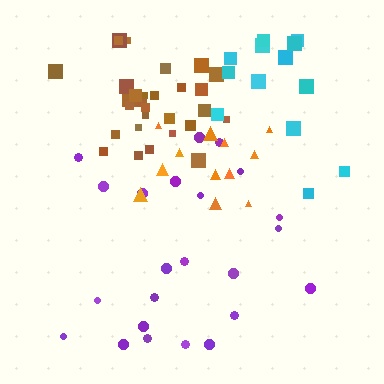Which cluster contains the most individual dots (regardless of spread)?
Brown (29).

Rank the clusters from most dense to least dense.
brown, orange, cyan, purple.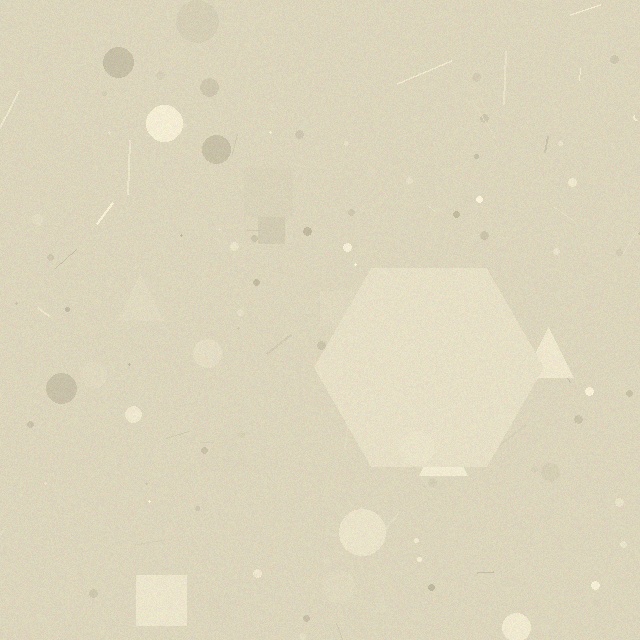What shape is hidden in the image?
A hexagon is hidden in the image.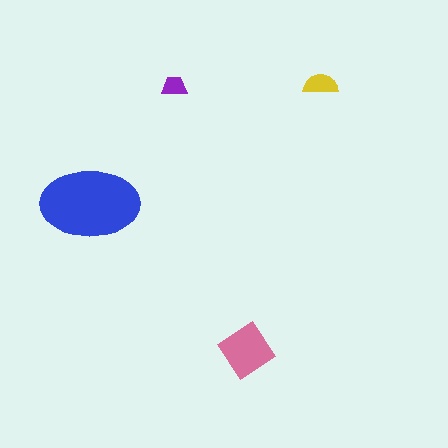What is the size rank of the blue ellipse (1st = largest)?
1st.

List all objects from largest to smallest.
The blue ellipse, the pink diamond, the yellow semicircle, the purple trapezoid.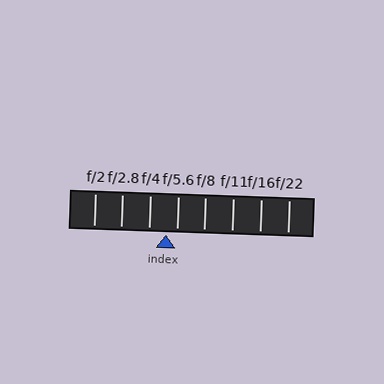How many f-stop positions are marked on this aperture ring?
There are 8 f-stop positions marked.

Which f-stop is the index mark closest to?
The index mark is closest to f/5.6.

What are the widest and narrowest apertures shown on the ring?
The widest aperture shown is f/2 and the narrowest is f/22.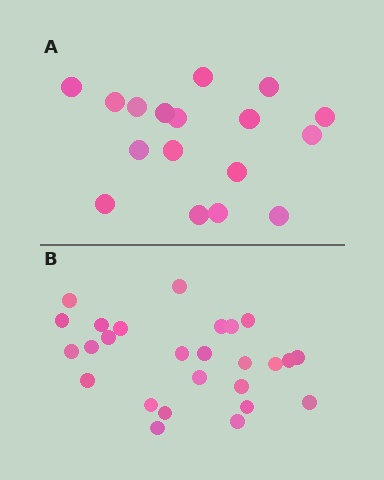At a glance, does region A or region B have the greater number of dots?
Region B (the bottom region) has more dots.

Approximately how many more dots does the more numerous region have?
Region B has roughly 8 or so more dots than region A.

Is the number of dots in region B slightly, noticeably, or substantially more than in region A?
Region B has substantially more. The ratio is roughly 1.5 to 1.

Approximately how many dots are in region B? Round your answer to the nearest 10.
About 30 dots. (The exact count is 26, which rounds to 30.)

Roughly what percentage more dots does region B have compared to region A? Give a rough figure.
About 55% more.